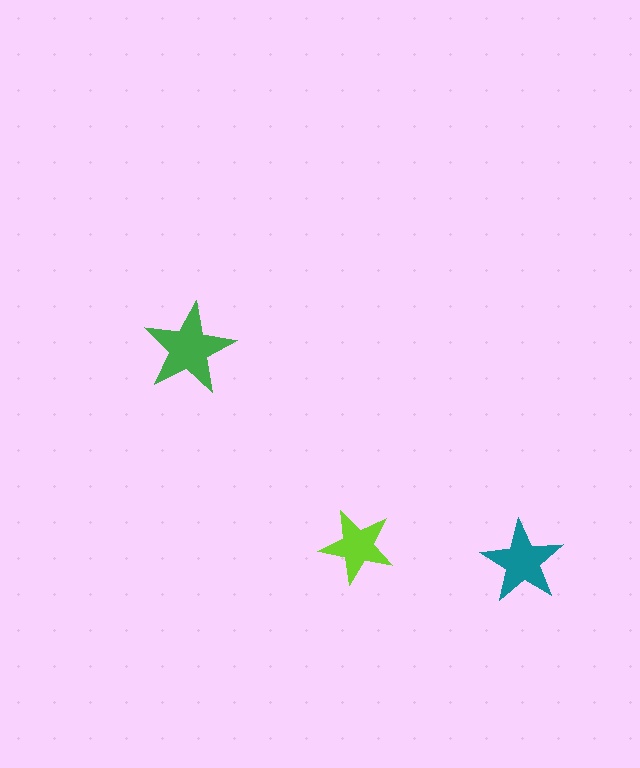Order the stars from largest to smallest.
the green one, the teal one, the lime one.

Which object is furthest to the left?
The green star is leftmost.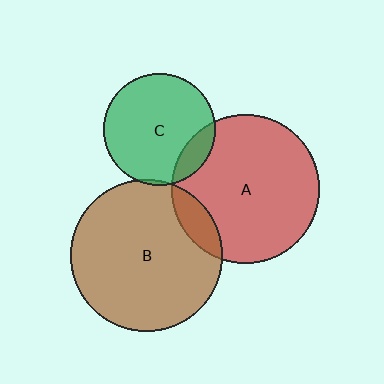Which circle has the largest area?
Circle B (brown).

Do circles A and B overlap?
Yes.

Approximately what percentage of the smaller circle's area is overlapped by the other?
Approximately 10%.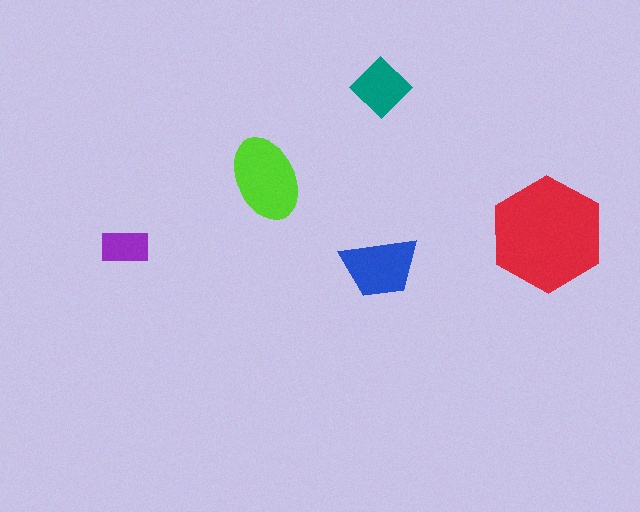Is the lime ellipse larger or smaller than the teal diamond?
Larger.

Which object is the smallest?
The purple rectangle.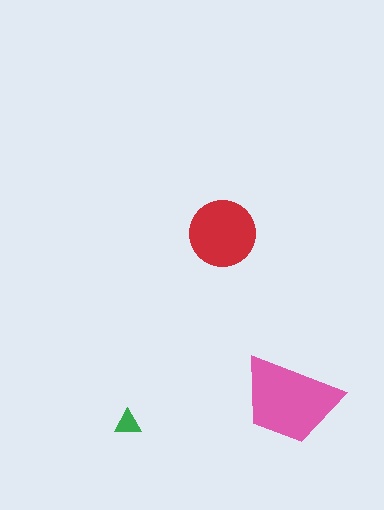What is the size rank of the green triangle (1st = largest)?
3rd.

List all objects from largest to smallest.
The pink trapezoid, the red circle, the green triangle.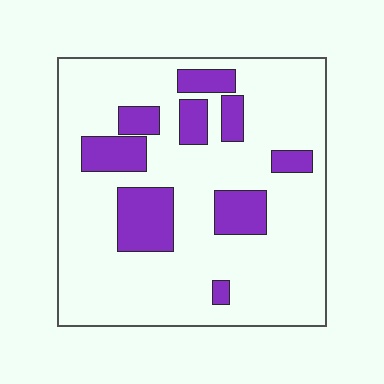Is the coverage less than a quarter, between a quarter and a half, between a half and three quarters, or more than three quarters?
Less than a quarter.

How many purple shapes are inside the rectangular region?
9.